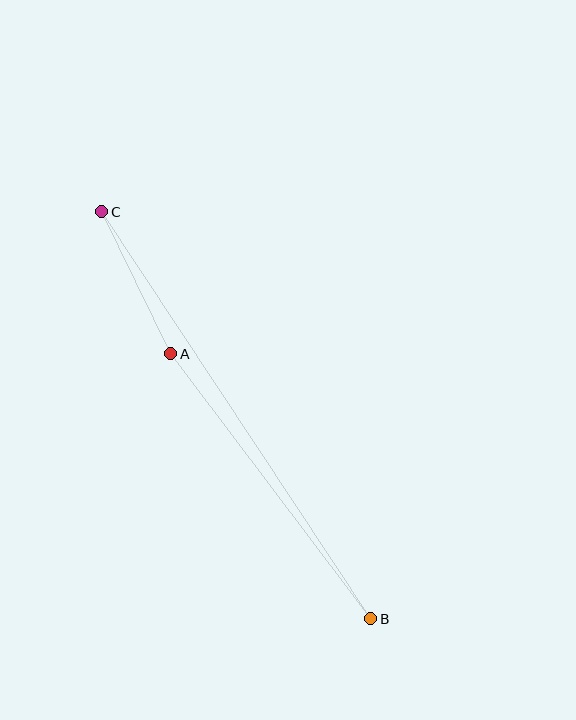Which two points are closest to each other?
Points A and C are closest to each other.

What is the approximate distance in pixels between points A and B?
The distance between A and B is approximately 332 pixels.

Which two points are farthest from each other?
Points B and C are farthest from each other.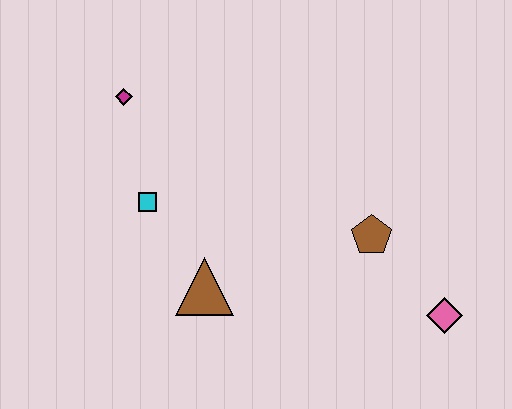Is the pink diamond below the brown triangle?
Yes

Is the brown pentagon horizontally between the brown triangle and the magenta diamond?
No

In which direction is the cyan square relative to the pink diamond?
The cyan square is to the left of the pink diamond.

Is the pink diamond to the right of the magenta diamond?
Yes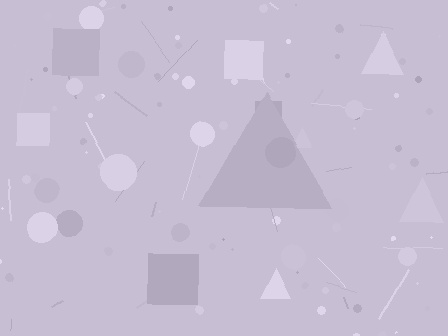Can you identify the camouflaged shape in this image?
The camouflaged shape is a triangle.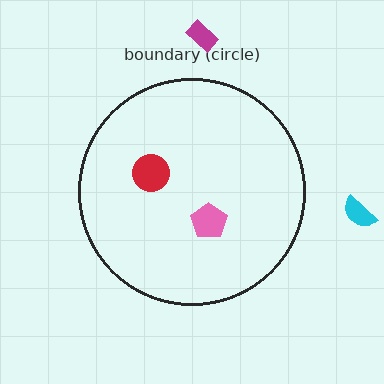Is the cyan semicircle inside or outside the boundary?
Outside.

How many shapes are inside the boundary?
2 inside, 2 outside.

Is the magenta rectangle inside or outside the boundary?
Outside.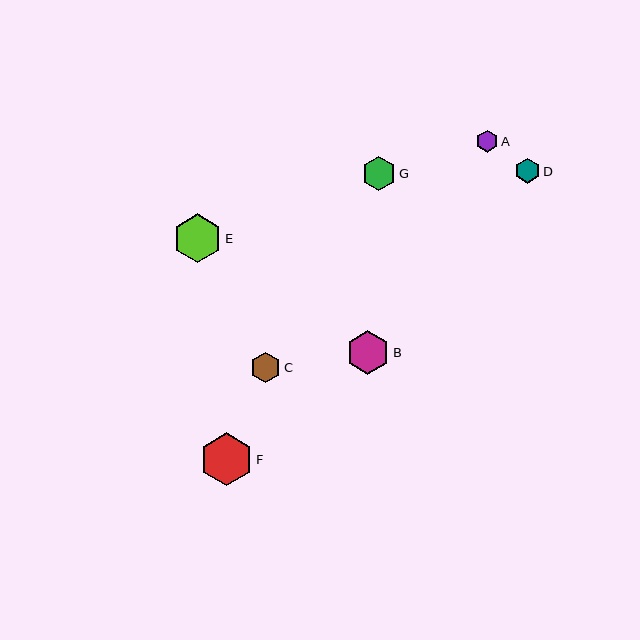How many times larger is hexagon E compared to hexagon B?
Hexagon E is approximately 1.1 times the size of hexagon B.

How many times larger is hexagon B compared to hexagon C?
Hexagon B is approximately 1.4 times the size of hexagon C.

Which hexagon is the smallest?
Hexagon A is the smallest with a size of approximately 22 pixels.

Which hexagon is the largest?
Hexagon F is the largest with a size of approximately 53 pixels.